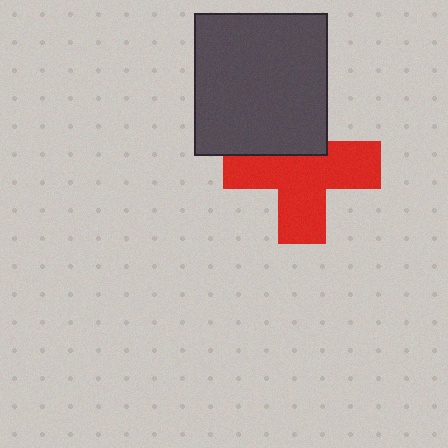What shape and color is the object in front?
The object in front is a dark gray rectangle.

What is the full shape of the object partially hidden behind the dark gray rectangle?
The partially hidden object is a red cross.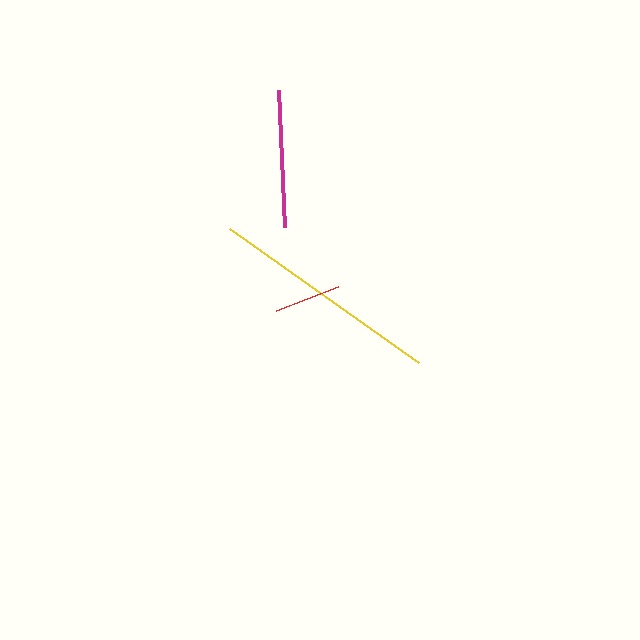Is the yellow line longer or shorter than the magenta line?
The yellow line is longer than the magenta line.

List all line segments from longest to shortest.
From longest to shortest: yellow, magenta, red.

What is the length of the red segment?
The red segment is approximately 66 pixels long.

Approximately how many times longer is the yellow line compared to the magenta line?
The yellow line is approximately 1.7 times the length of the magenta line.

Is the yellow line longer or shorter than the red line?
The yellow line is longer than the red line.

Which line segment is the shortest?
The red line is the shortest at approximately 66 pixels.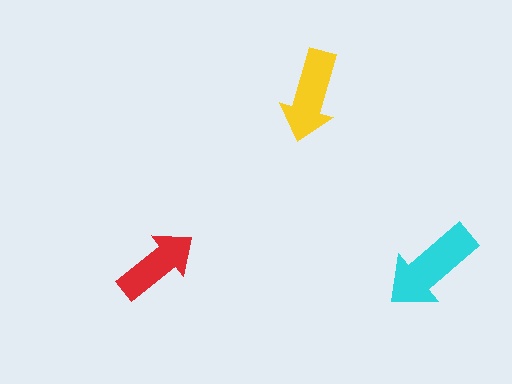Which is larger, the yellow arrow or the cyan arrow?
The cyan one.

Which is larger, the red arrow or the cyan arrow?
The cyan one.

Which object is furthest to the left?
The red arrow is leftmost.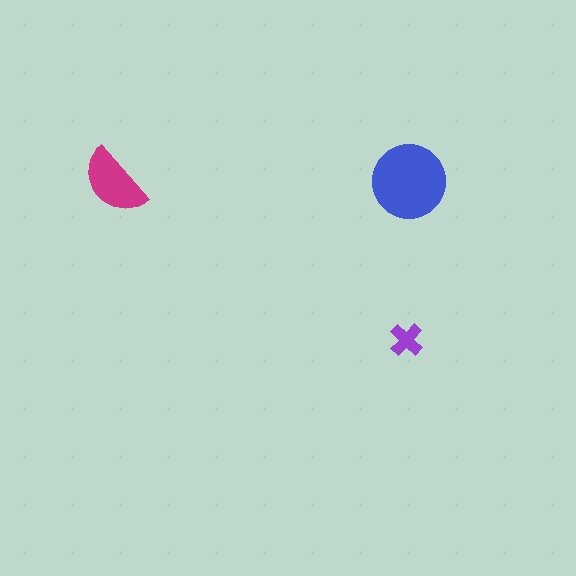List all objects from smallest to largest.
The purple cross, the magenta semicircle, the blue circle.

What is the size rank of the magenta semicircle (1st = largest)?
2nd.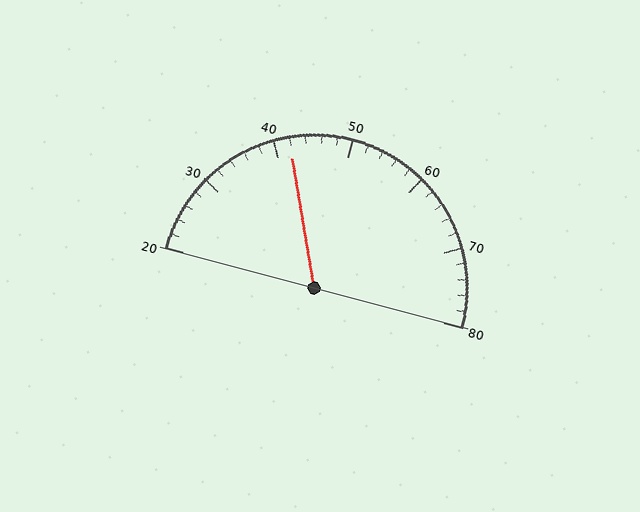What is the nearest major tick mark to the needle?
The nearest major tick mark is 40.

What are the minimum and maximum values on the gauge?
The gauge ranges from 20 to 80.